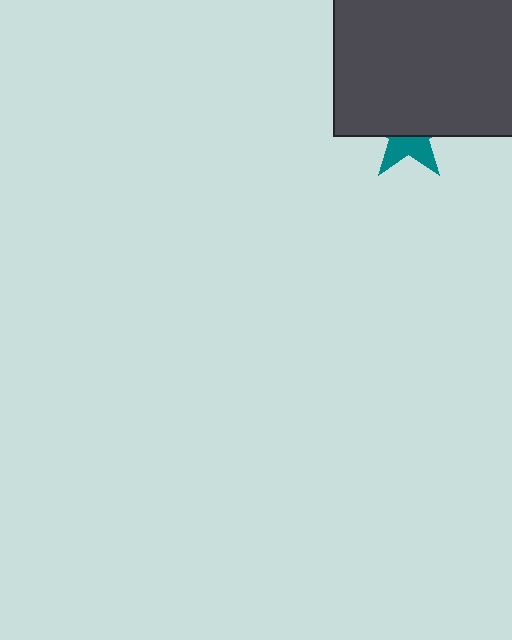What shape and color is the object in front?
The object in front is a dark gray rectangle.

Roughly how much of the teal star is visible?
A small part of it is visible (roughly 40%).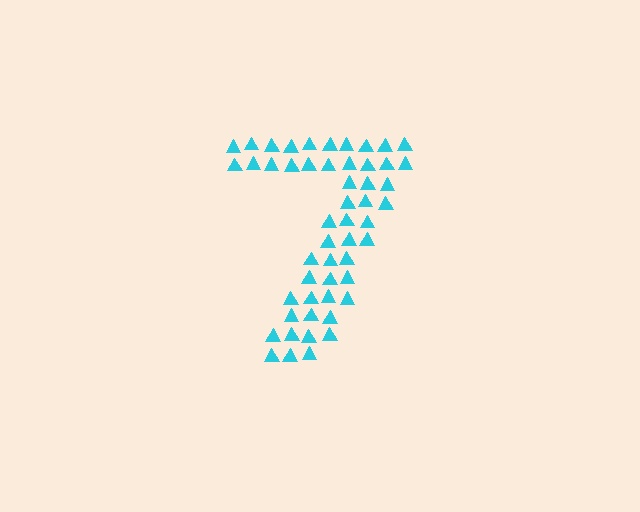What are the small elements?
The small elements are triangles.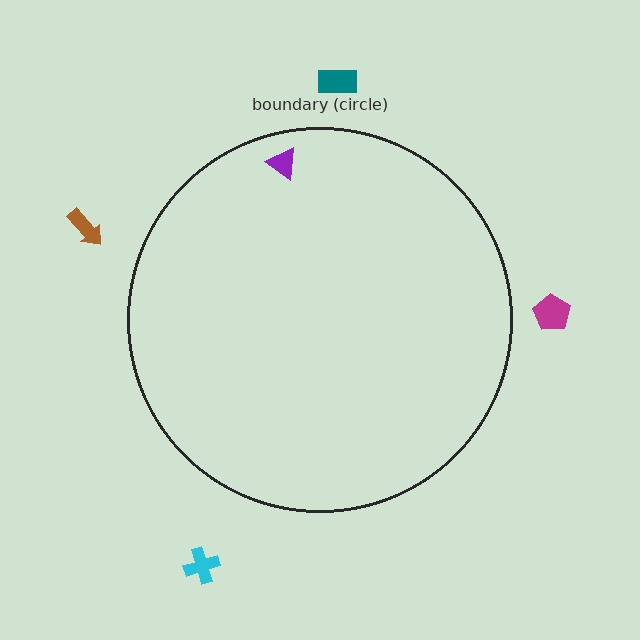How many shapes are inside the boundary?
1 inside, 4 outside.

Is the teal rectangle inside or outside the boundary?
Outside.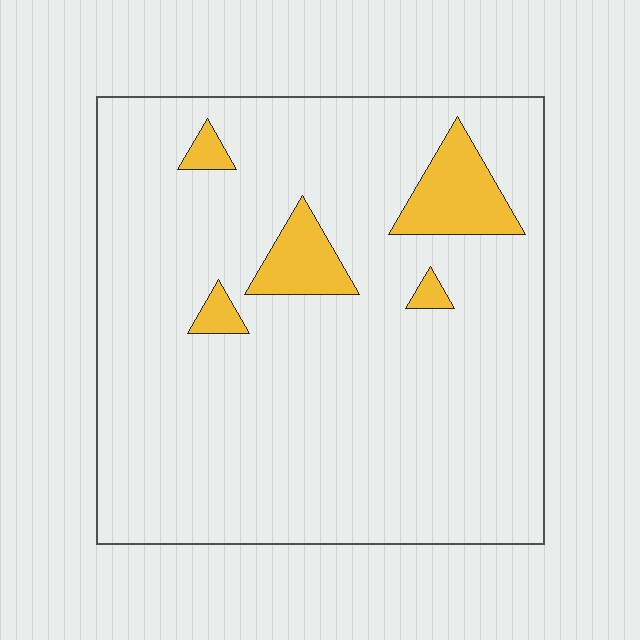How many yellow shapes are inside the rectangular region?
5.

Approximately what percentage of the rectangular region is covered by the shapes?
Approximately 10%.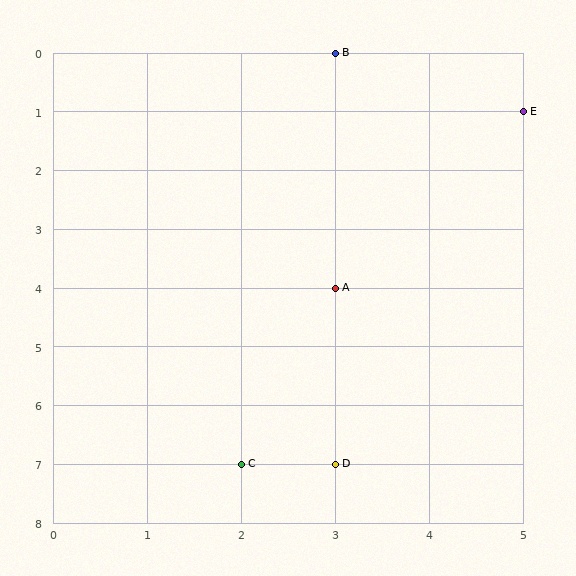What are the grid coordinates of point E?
Point E is at grid coordinates (5, 1).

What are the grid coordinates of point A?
Point A is at grid coordinates (3, 4).